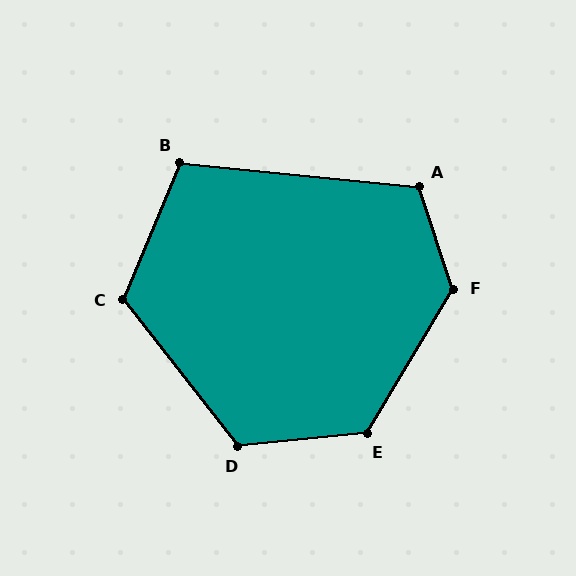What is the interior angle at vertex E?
Approximately 126 degrees (obtuse).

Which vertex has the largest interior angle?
F, at approximately 130 degrees.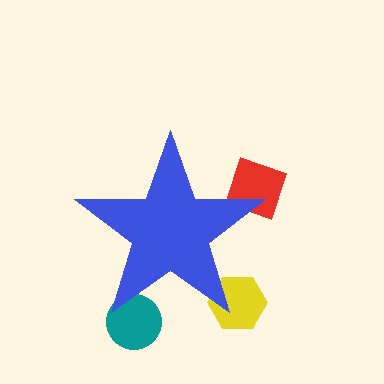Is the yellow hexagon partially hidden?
Yes, the yellow hexagon is partially hidden behind the blue star.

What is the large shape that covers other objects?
A blue star.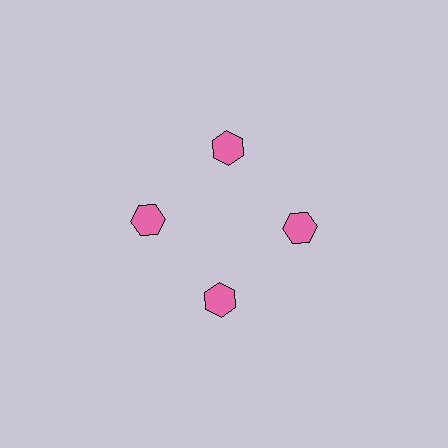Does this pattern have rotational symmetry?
Yes, this pattern has 4-fold rotational symmetry. It looks the same after rotating 90 degrees around the center.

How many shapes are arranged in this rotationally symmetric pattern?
There are 4 shapes, arranged in 4 groups of 1.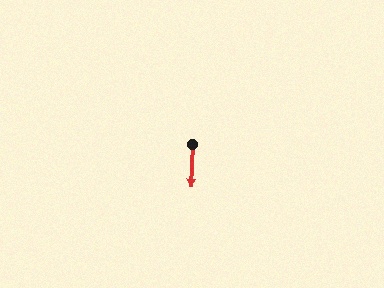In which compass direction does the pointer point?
South.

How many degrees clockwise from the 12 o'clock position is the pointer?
Approximately 181 degrees.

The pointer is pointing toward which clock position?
Roughly 6 o'clock.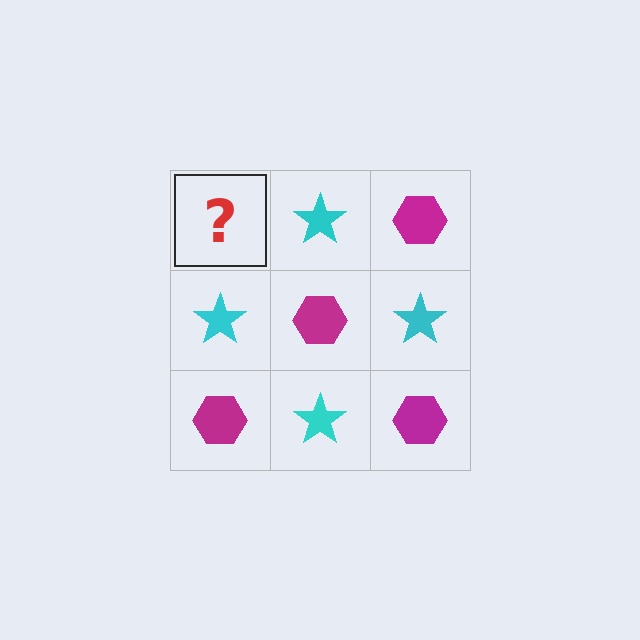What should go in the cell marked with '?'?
The missing cell should contain a magenta hexagon.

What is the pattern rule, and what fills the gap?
The rule is that it alternates magenta hexagon and cyan star in a checkerboard pattern. The gap should be filled with a magenta hexagon.